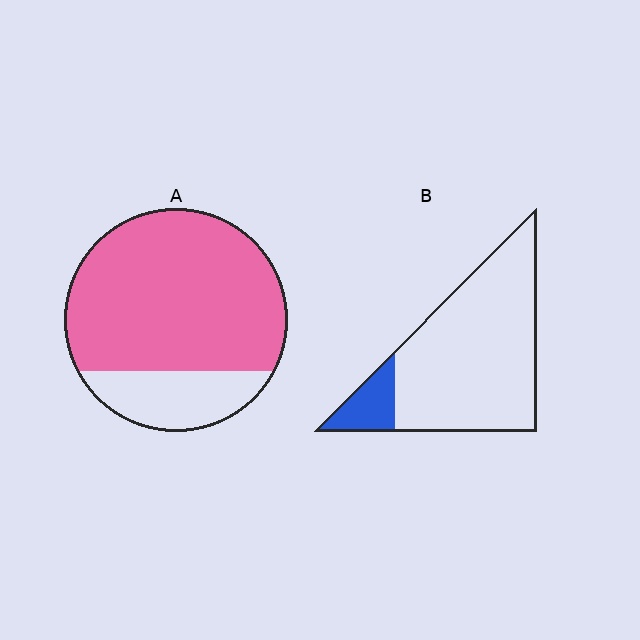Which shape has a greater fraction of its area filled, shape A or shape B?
Shape A.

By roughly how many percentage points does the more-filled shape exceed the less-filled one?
By roughly 65 percentage points (A over B).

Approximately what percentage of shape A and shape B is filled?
A is approximately 80% and B is approximately 15%.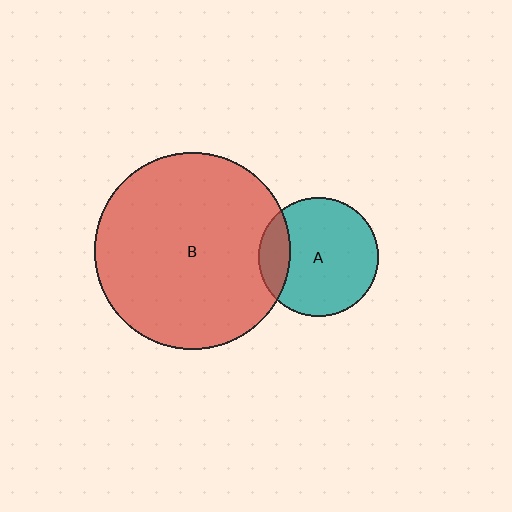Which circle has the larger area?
Circle B (red).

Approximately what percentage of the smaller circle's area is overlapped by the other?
Approximately 20%.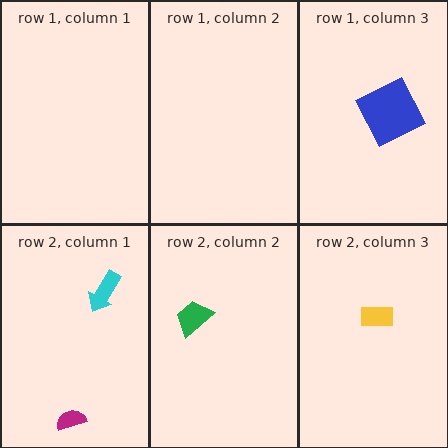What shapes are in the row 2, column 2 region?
The green trapezoid.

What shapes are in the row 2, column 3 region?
The yellow rectangle.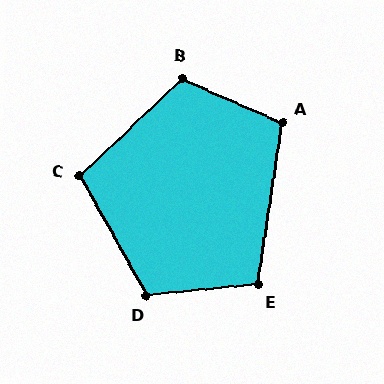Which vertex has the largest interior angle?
D, at approximately 113 degrees.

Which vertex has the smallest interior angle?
E, at approximately 104 degrees.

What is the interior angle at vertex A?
Approximately 105 degrees (obtuse).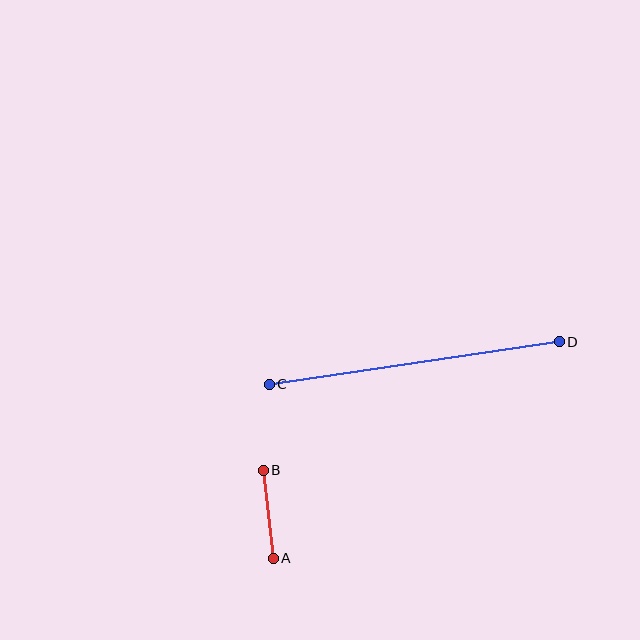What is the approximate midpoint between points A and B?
The midpoint is at approximately (268, 514) pixels.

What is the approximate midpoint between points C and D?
The midpoint is at approximately (414, 363) pixels.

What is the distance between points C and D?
The distance is approximately 293 pixels.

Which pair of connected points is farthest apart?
Points C and D are farthest apart.